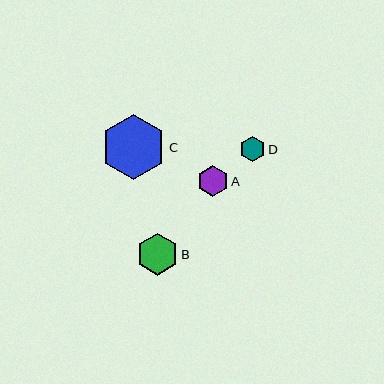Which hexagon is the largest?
Hexagon C is the largest with a size of approximately 65 pixels.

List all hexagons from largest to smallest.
From largest to smallest: C, B, A, D.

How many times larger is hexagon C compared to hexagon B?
Hexagon C is approximately 1.6 times the size of hexagon B.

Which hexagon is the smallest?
Hexagon D is the smallest with a size of approximately 25 pixels.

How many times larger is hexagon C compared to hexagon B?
Hexagon C is approximately 1.6 times the size of hexagon B.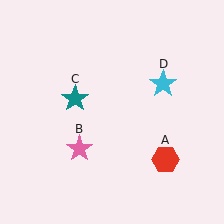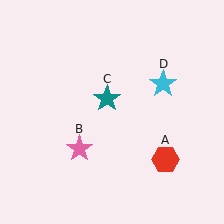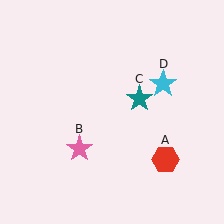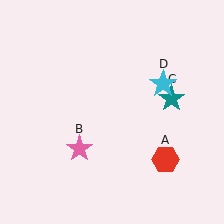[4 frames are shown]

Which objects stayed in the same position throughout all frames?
Red hexagon (object A) and pink star (object B) and cyan star (object D) remained stationary.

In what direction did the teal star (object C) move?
The teal star (object C) moved right.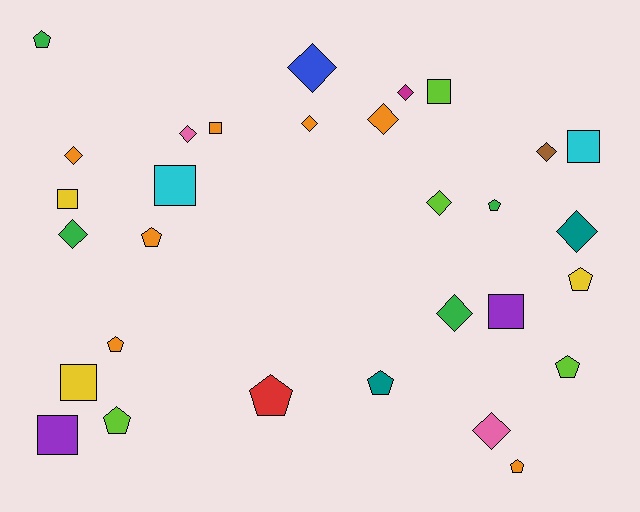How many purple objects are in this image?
There are 2 purple objects.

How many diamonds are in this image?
There are 12 diamonds.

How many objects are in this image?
There are 30 objects.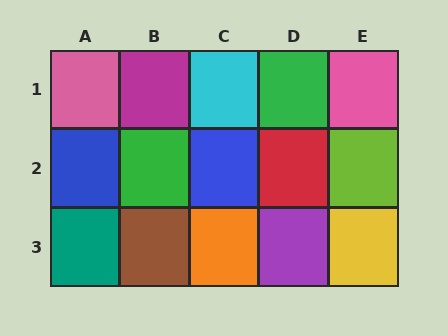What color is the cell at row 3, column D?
Purple.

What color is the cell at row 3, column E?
Yellow.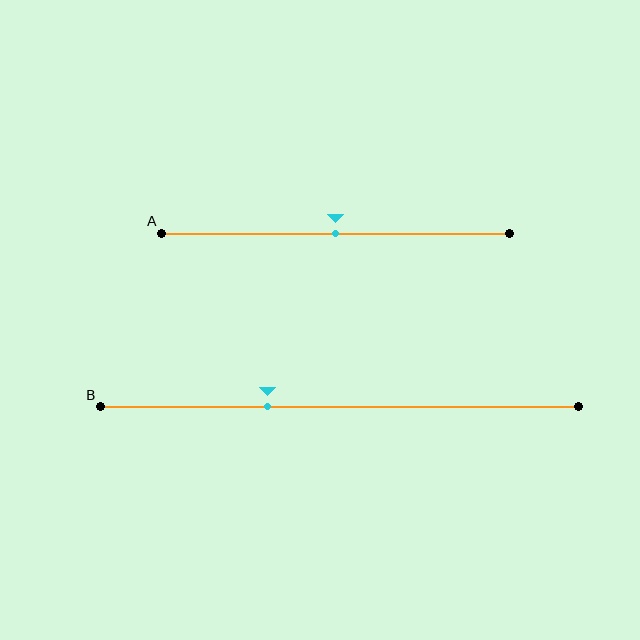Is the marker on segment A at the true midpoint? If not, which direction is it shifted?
Yes, the marker on segment A is at the true midpoint.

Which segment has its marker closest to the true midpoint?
Segment A has its marker closest to the true midpoint.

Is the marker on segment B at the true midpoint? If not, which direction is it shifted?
No, the marker on segment B is shifted to the left by about 15% of the segment length.